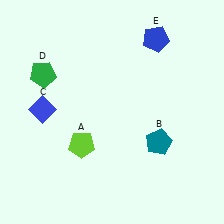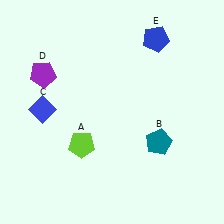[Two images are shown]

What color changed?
The pentagon (D) changed from green in Image 1 to purple in Image 2.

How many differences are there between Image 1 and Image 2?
There is 1 difference between the two images.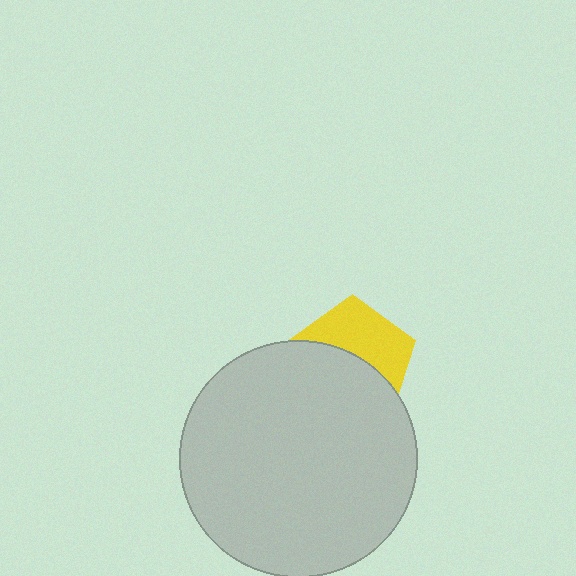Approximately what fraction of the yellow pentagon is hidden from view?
Roughly 54% of the yellow pentagon is hidden behind the light gray circle.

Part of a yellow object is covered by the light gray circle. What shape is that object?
It is a pentagon.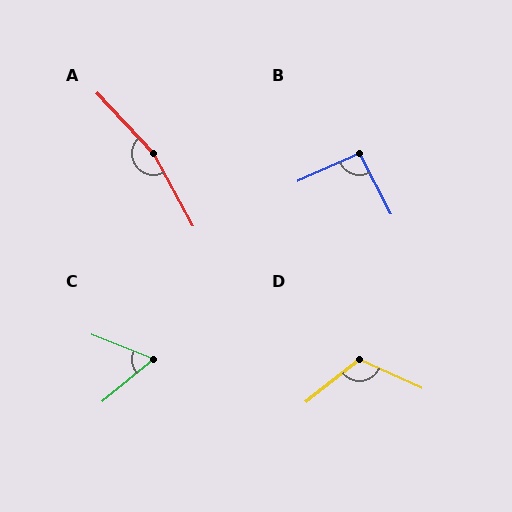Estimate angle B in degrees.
Approximately 94 degrees.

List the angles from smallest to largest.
C (62°), B (94°), D (117°), A (165°).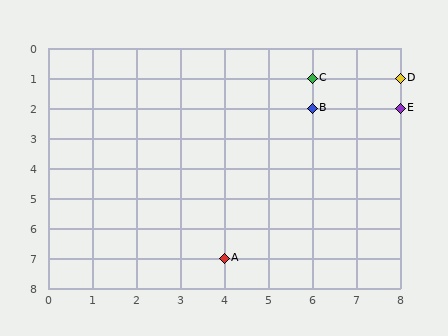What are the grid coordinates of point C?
Point C is at grid coordinates (6, 1).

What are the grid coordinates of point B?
Point B is at grid coordinates (6, 2).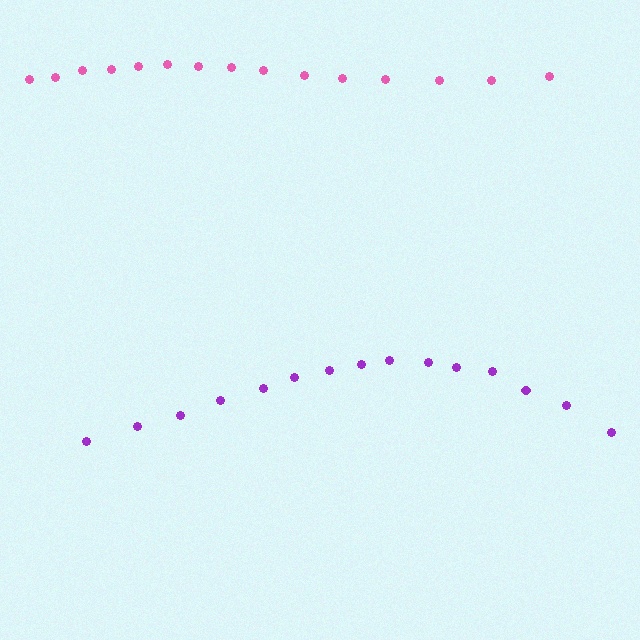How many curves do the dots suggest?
There are 2 distinct paths.